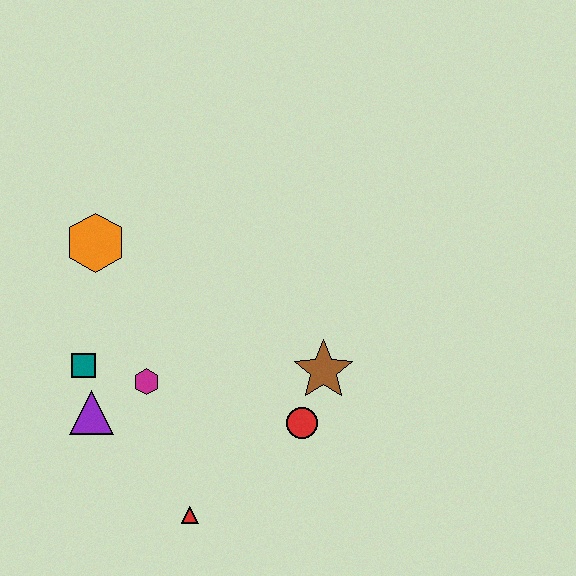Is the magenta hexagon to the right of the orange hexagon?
Yes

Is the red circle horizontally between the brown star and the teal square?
Yes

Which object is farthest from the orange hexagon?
The red triangle is farthest from the orange hexagon.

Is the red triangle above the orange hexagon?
No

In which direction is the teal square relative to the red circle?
The teal square is to the left of the red circle.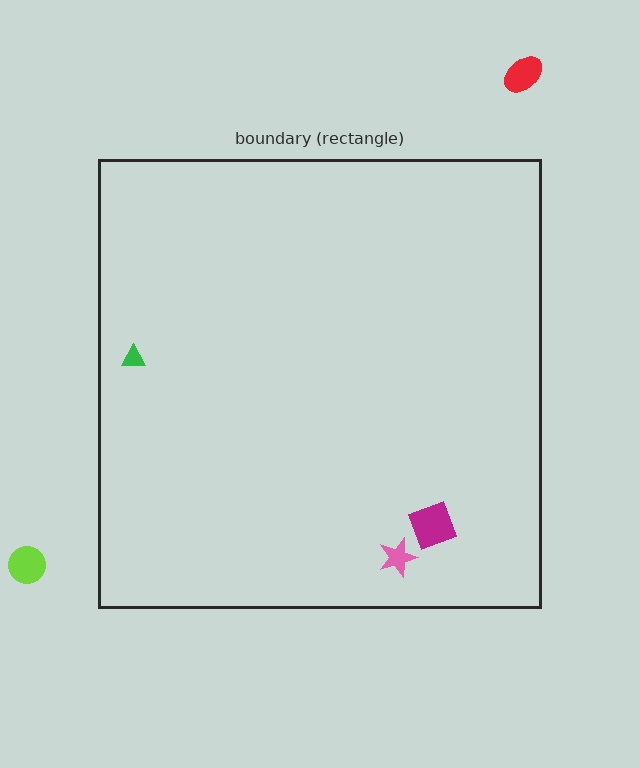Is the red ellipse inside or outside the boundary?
Outside.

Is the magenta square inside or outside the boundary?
Inside.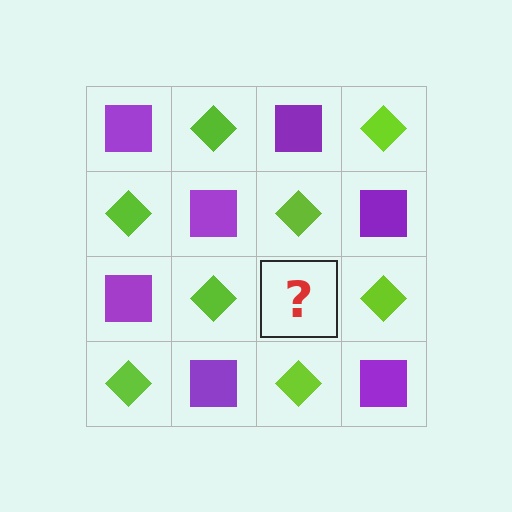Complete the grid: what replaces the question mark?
The question mark should be replaced with a purple square.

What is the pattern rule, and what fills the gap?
The rule is that it alternates purple square and lime diamond in a checkerboard pattern. The gap should be filled with a purple square.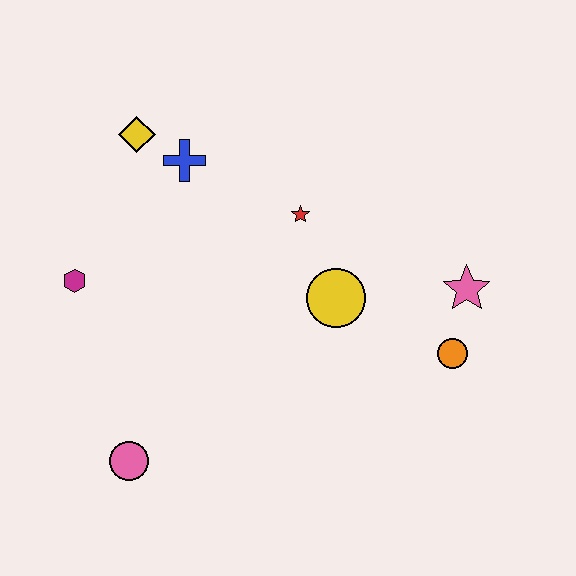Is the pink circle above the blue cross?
No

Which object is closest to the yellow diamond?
The blue cross is closest to the yellow diamond.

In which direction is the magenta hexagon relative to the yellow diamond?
The magenta hexagon is below the yellow diamond.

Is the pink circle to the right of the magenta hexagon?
Yes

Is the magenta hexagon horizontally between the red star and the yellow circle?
No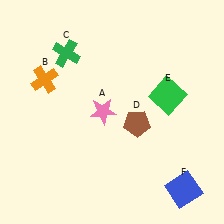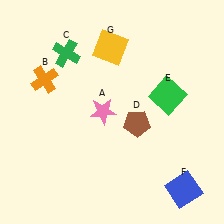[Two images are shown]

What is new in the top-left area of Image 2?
A yellow square (G) was added in the top-left area of Image 2.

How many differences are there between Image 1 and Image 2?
There is 1 difference between the two images.